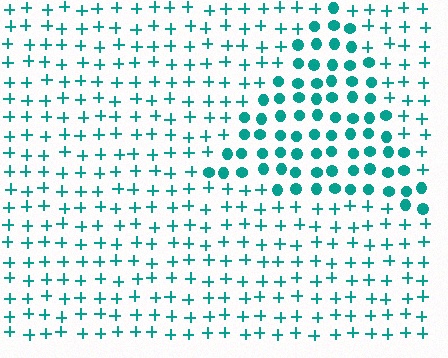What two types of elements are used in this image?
The image uses circles inside the triangle region and plus signs outside it.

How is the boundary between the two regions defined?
The boundary is defined by a change in element shape: circles inside vs. plus signs outside. All elements share the same color and spacing.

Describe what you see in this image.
The image is filled with small teal elements arranged in a uniform grid. A triangle-shaped region contains circles, while the surrounding area contains plus signs. The boundary is defined purely by the change in element shape.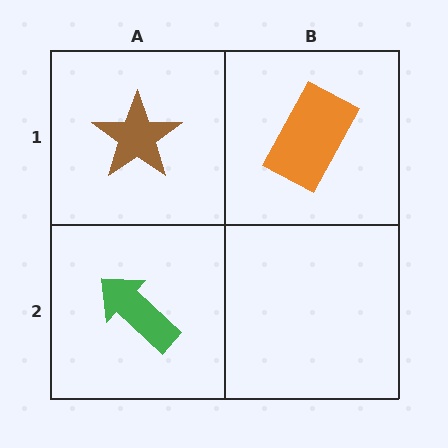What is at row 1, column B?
An orange rectangle.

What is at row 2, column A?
A green arrow.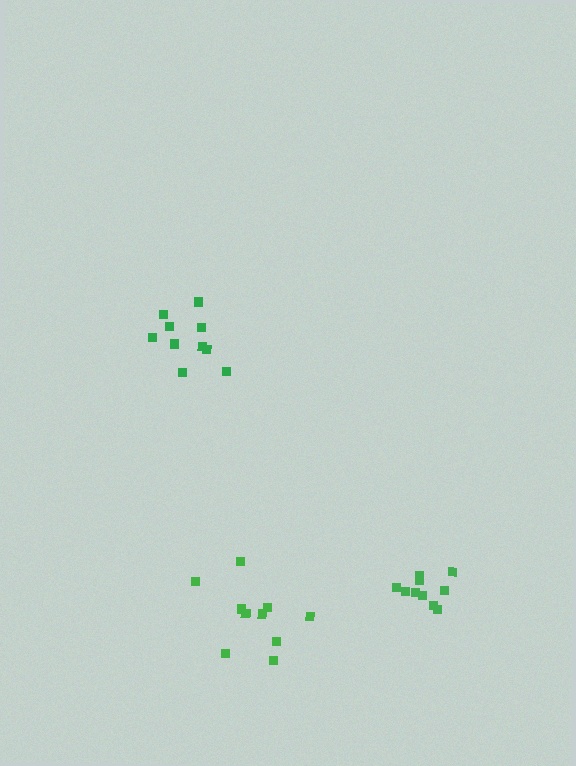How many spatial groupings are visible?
There are 3 spatial groupings.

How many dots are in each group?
Group 1: 10 dots, Group 2: 10 dots, Group 3: 10 dots (30 total).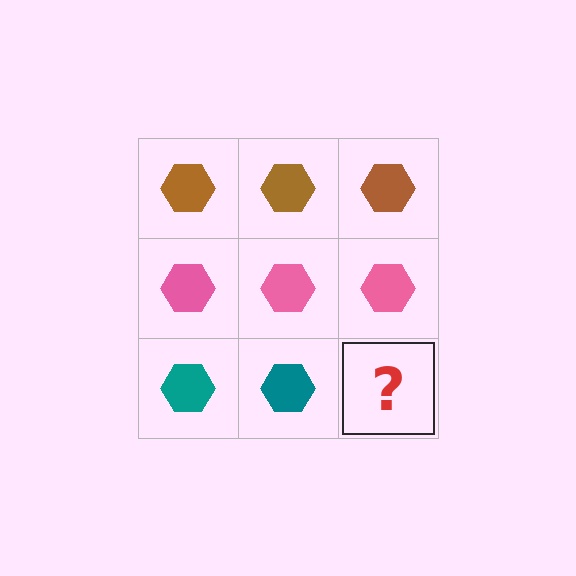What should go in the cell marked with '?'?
The missing cell should contain a teal hexagon.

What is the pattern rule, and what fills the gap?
The rule is that each row has a consistent color. The gap should be filled with a teal hexagon.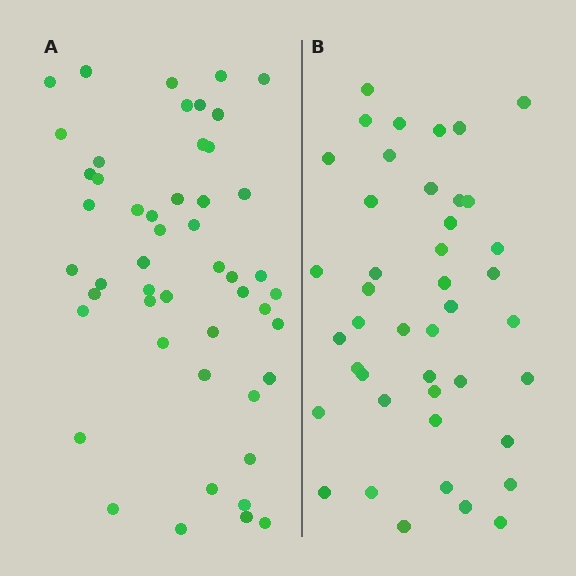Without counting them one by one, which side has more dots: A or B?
Region A (the left region) has more dots.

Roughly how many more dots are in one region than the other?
Region A has roughly 8 or so more dots than region B.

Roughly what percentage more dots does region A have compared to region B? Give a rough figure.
About 15% more.